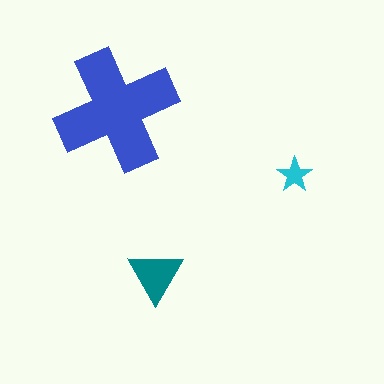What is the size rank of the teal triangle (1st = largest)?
2nd.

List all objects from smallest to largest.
The cyan star, the teal triangle, the blue cross.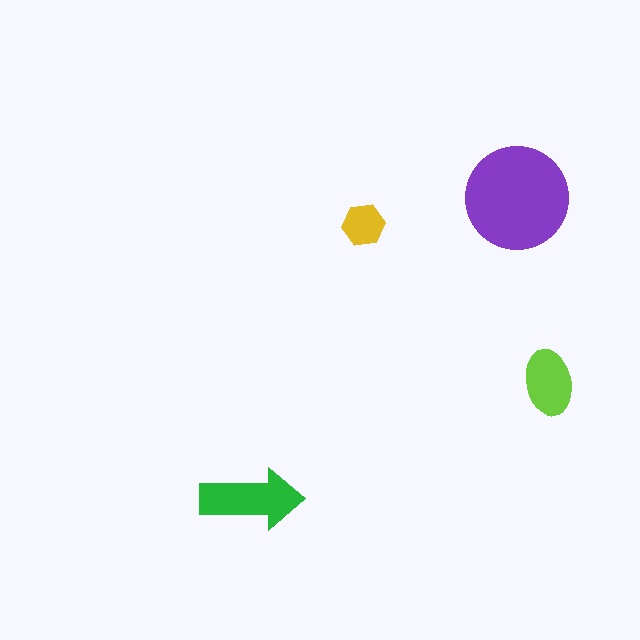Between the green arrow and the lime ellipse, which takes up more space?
The green arrow.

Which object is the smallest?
The yellow hexagon.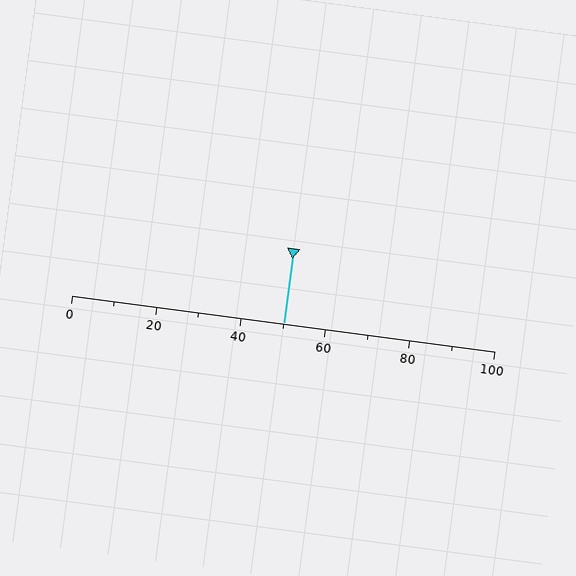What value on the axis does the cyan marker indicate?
The marker indicates approximately 50.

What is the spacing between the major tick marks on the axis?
The major ticks are spaced 20 apart.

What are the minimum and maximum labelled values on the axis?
The axis runs from 0 to 100.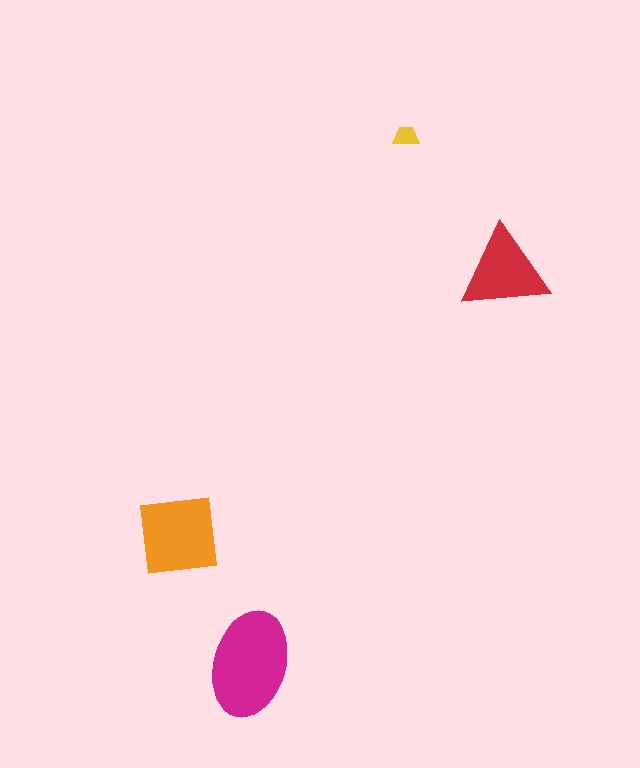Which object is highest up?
The yellow trapezoid is topmost.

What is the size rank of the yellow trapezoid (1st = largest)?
4th.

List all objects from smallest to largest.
The yellow trapezoid, the red triangle, the orange square, the magenta ellipse.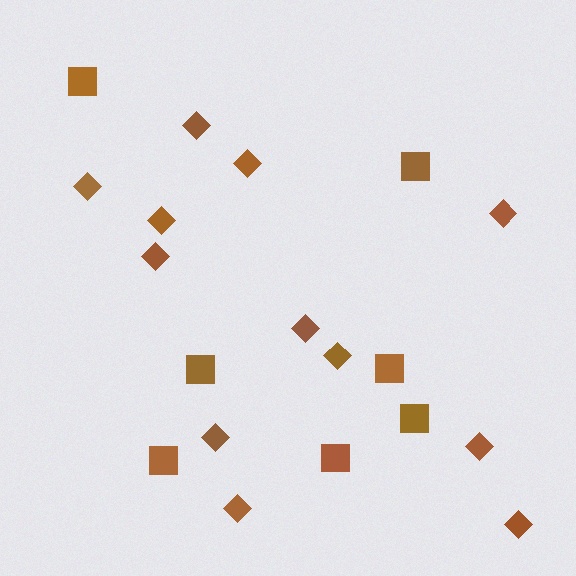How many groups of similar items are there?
There are 2 groups: one group of squares (7) and one group of diamonds (12).